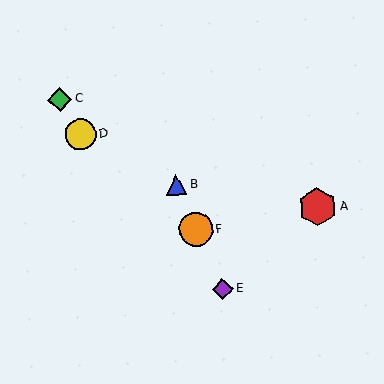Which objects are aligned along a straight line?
Objects B, E, F are aligned along a straight line.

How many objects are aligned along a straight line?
3 objects (B, E, F) are aligned along a straight line.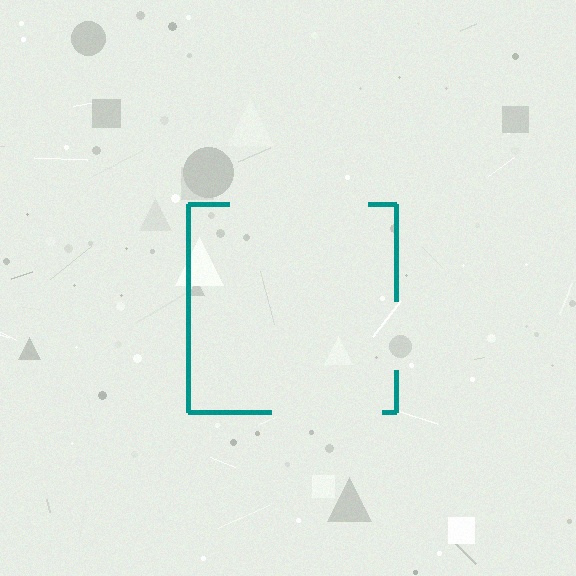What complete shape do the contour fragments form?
The contour fragments form a square.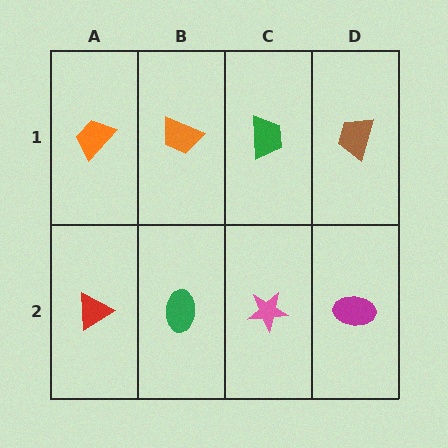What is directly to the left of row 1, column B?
An orange trapezoid.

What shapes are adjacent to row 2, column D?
A brown trapezoid (row 1, column D), a pink star (row 2, column C).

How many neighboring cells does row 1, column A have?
2.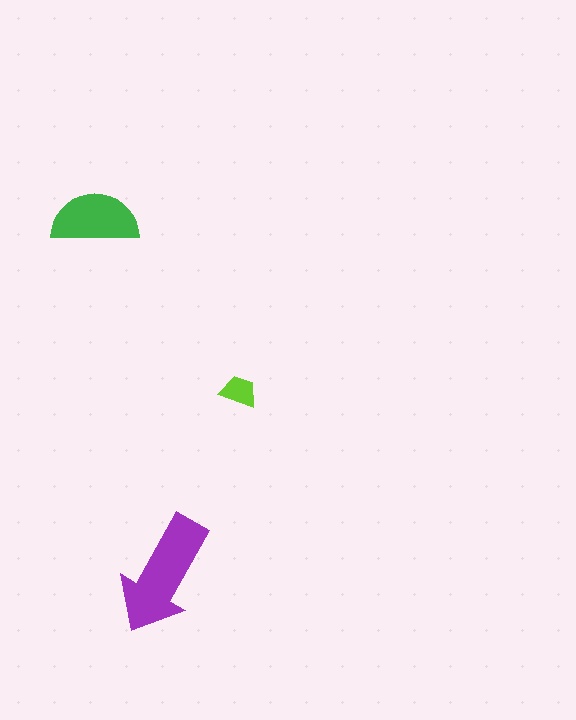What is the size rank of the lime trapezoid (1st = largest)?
3rd.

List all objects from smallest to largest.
The lime trapezoid, the green semicircle, the purple arrow.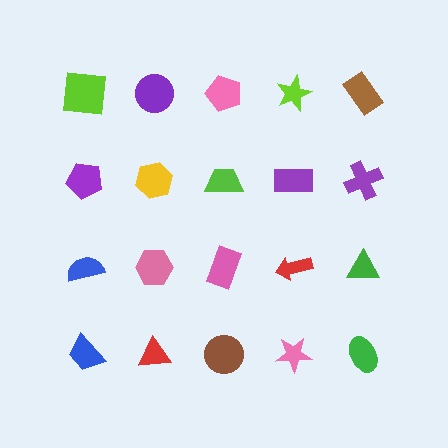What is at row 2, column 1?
A purple pentagon.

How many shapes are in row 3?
5 shapes.